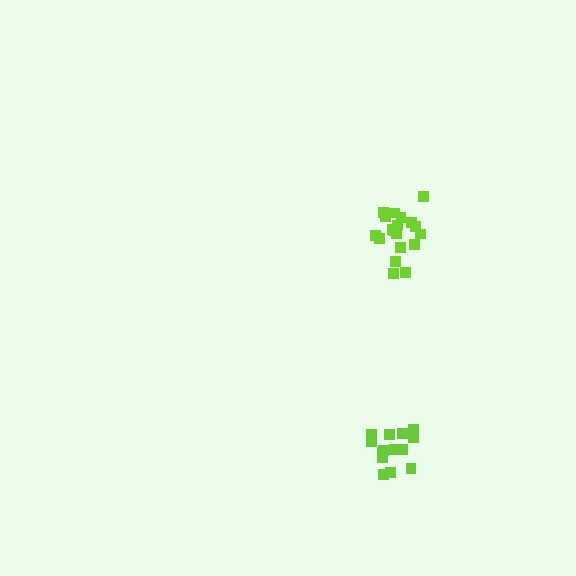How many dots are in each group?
Group 1: 14 dots, Group 2: 19 dots (33 total).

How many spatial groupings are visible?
There are 2 spatial groupings.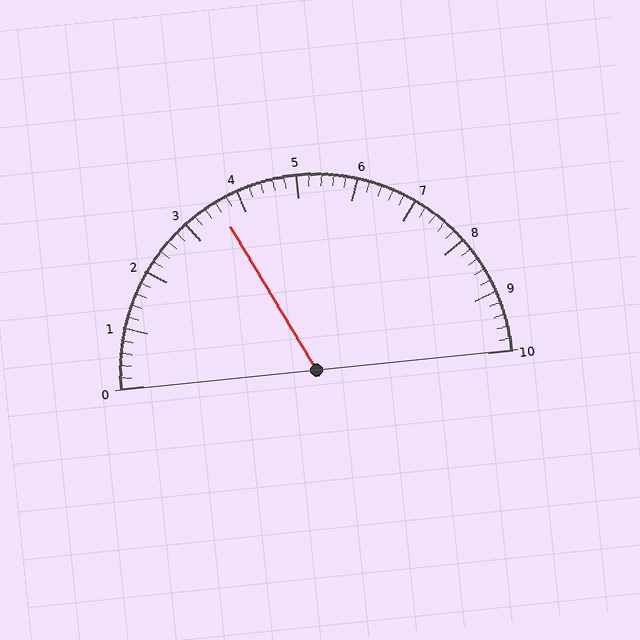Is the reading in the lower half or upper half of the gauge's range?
The reading is in the lower half of the range (0 to 10).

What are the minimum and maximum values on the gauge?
The gauge ranges from 0 to 10.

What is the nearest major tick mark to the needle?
The nearest major tick mark is 4.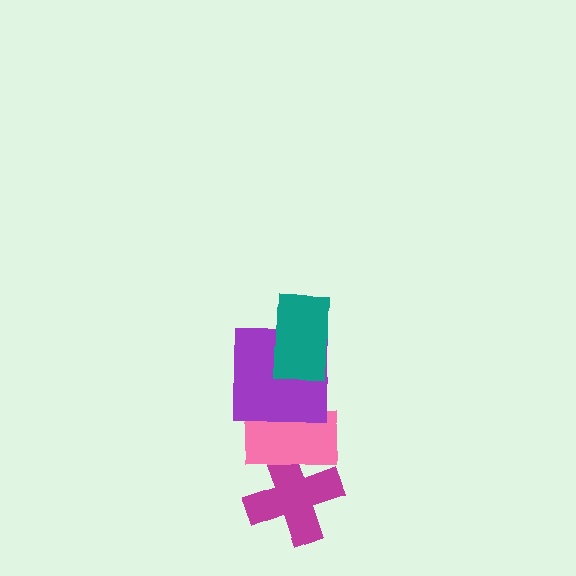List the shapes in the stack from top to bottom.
From top to bottom: the teal rectangle, the purple square, the pink rectangle, the magenta cross.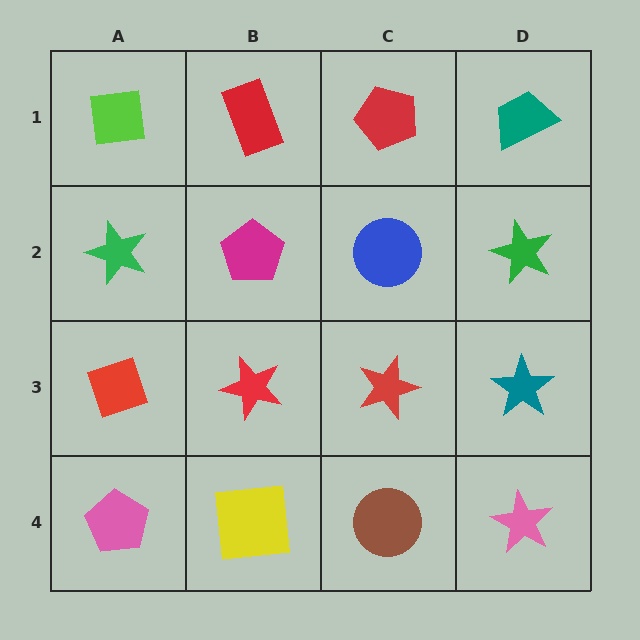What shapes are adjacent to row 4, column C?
A red star (row 3, column C), a yellow square (row 4, column B), a pink star (row 4, column D).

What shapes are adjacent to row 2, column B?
A red rectangle (row 1, column B), a red star (row 3, column B), a green star (row 2, column A), a blue circle (row 2, column C).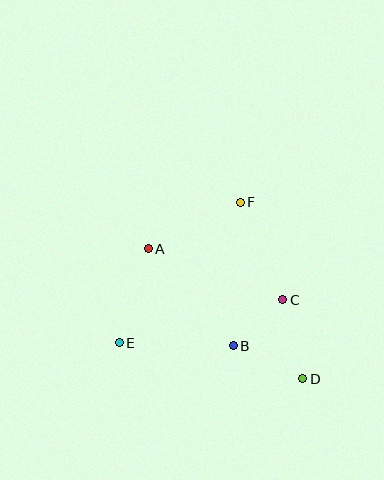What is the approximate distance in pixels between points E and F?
The distance between E and F is approximately 185 pixels.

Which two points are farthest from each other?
Points A and D are farthest from each other.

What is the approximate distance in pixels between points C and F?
The distance between C and F is approximately 106 pixels.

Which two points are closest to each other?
Points B and C are closest to each other.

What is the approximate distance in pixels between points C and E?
The distance between C and E is approximately 169 pixels.